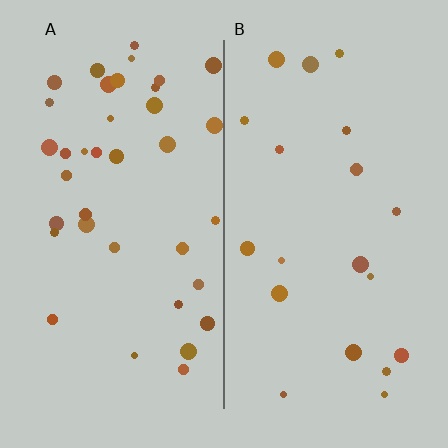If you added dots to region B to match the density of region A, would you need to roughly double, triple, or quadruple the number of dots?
Approximately double.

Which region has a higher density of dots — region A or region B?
A (the left).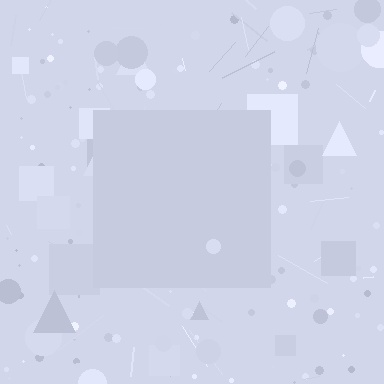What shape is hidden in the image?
A square is hidden in the image.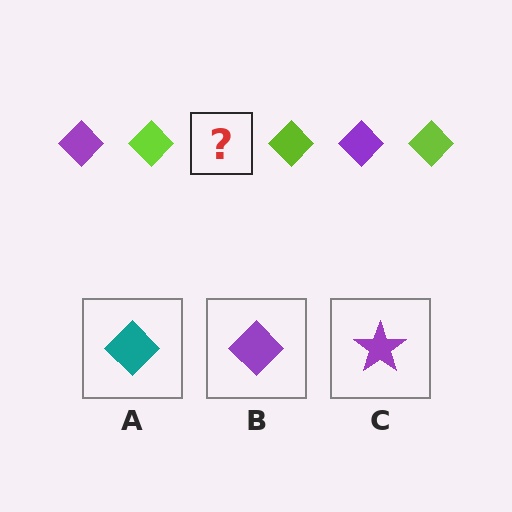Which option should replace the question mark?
Option B.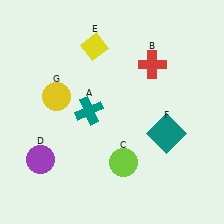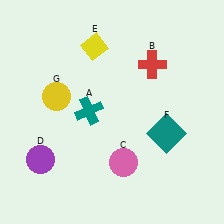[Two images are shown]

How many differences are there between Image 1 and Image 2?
There is 1 difference between the two images.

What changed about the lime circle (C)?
In Image 1, C is lime. In Image 2, it changed to pink.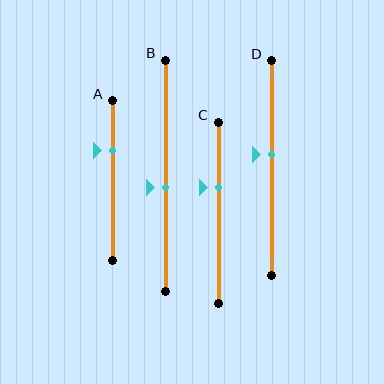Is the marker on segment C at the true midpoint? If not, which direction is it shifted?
No, the marker on segment C is shifted upward by about 14% of the segment length.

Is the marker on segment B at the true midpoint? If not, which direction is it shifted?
No, the marker on segment B is shifted downward by about 5% of the segment length.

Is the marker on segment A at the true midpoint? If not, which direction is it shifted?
No, the marker on segment A is shifted upward by about 19% of the segment length.